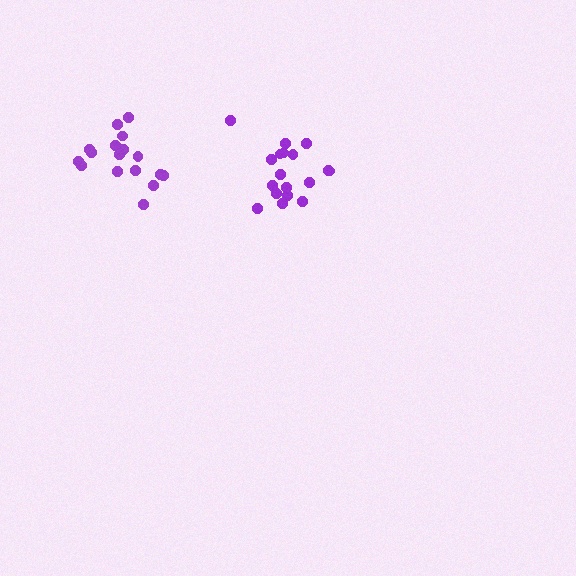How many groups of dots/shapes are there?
There are 2 groups.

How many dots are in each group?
Group 1: 18 dots, Group 2: 17 dots (35 total).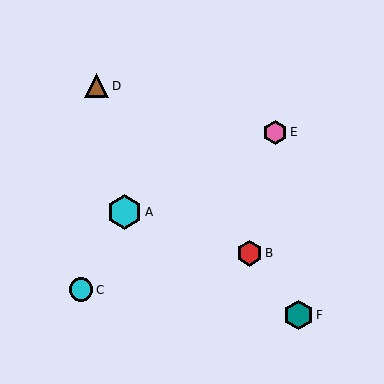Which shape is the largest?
The cyan hexagon (labeled A) is the largest.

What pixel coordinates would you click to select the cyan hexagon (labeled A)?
Click at (124, 212) to select the cyan hexagon A.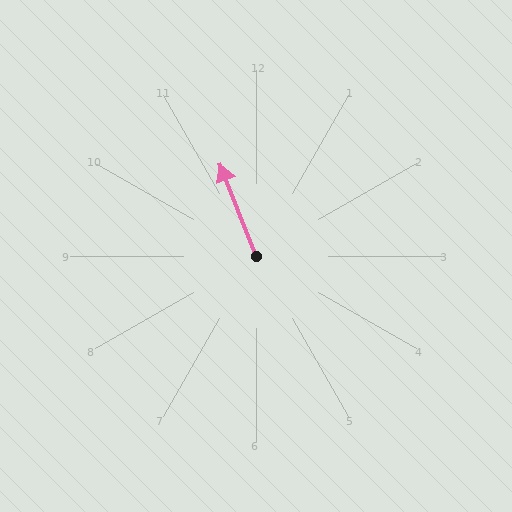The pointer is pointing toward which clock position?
Roughly 11 o'clock.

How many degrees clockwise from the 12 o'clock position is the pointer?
Approximately 339 degrees.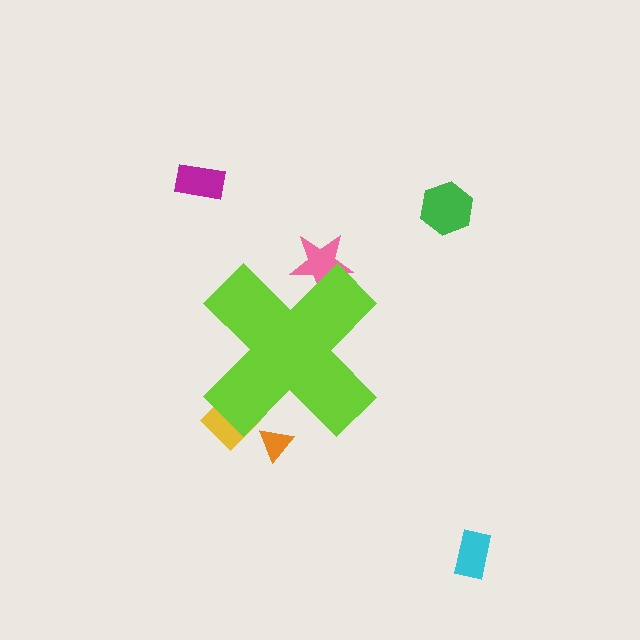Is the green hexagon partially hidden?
No, the green hexagon is fully visible.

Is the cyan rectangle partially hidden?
No, the cyan rectangle is fully visible.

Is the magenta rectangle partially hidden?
No, the magenta rectangle is fully visible.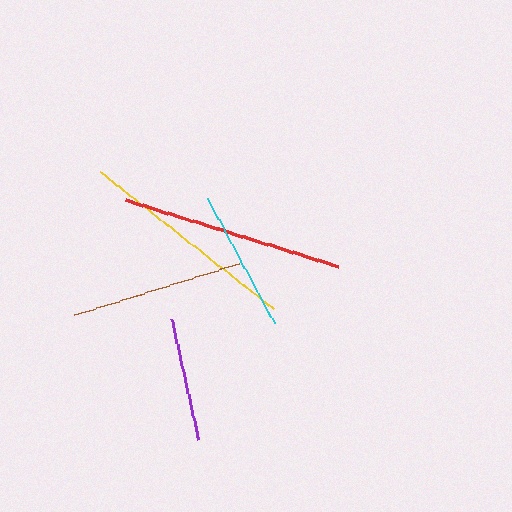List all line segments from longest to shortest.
From longest to shortest: red, yellow, brown, cyan, purple.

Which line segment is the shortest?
The purple line is the shortest at approximately 123 pixels.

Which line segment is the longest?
The red line is the longest at approximately 224 pixels.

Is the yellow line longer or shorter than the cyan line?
The yellow line is longer than the cyan line.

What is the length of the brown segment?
The brown segment is approximately 173 pixels long.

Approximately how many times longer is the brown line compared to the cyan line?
The brown line is approximately 1.2 times the length of the cyan line.